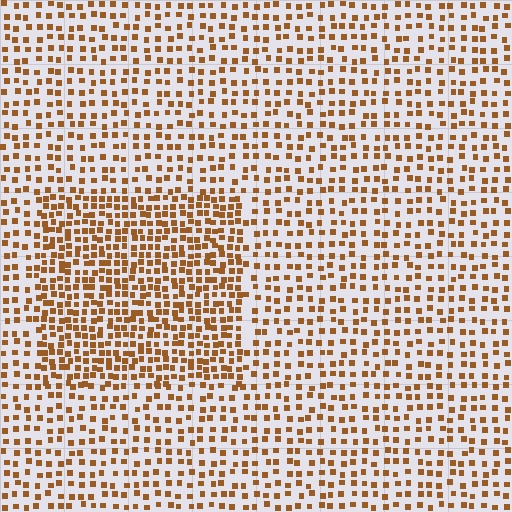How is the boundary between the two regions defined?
The boundary is defined by a change in element density (approximately 1.8x ratio). All elements are the same color, size, and shape.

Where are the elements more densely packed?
The elements are more densely packed inside the rectangle boundary.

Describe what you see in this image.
The image contains small brown elements arranged at two different densities. A rectangle-shaped region is visible where the elements are more densely packed than the surrounding area.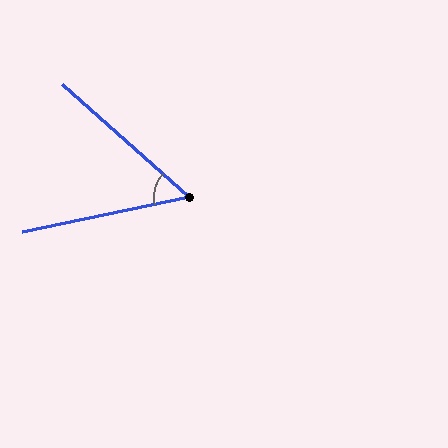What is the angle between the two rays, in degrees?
Approximately 54 degrees.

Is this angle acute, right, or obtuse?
It is acute.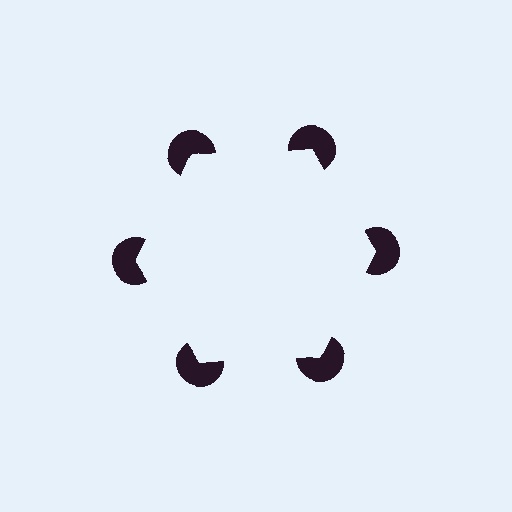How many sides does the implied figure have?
6 sides.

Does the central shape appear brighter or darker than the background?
It typically appears slightly brighter than the background, even though no actual brightness change is drawn.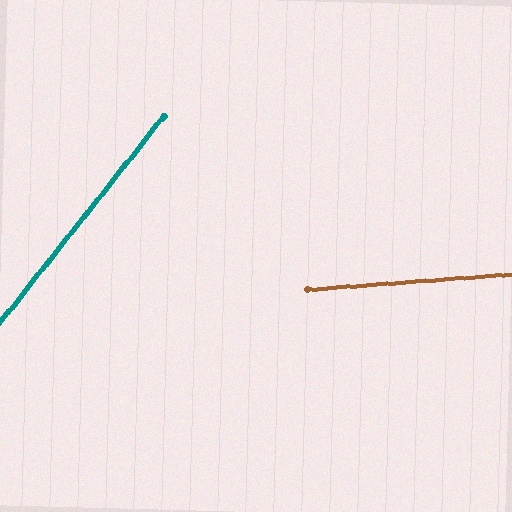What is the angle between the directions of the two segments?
Approximately 47 degrees.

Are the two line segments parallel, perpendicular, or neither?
Neither parallel nor perpendicular — they differ by about 47°.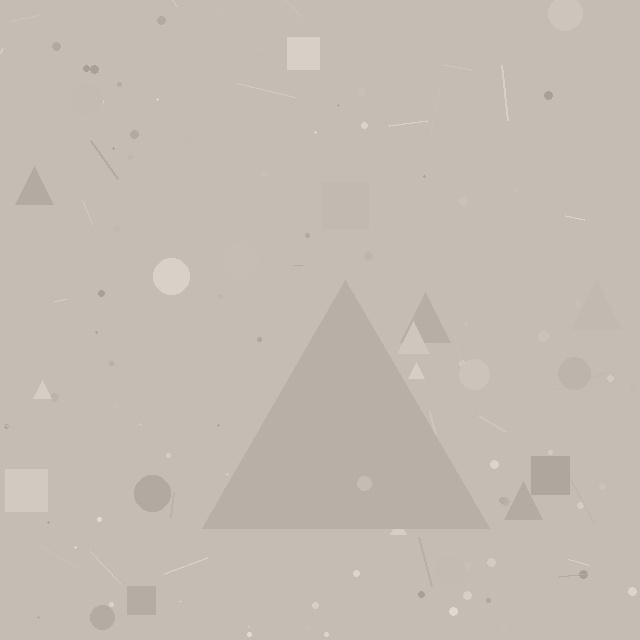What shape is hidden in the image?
A triangle is hidden in the image.